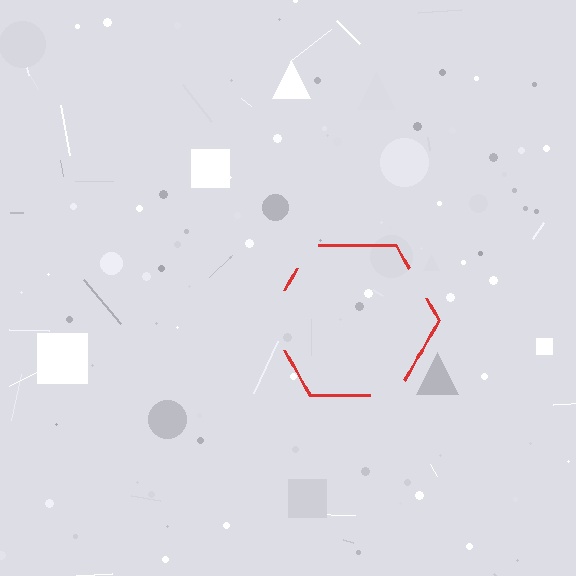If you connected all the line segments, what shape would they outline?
They would outline a hexagon.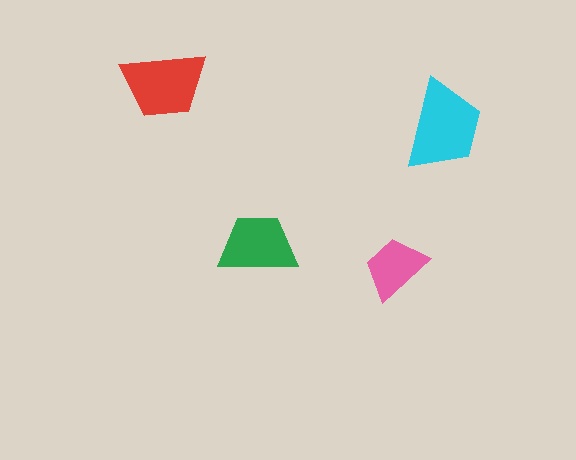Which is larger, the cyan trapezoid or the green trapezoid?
The cyan one.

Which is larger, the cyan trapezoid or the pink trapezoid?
The cyan one.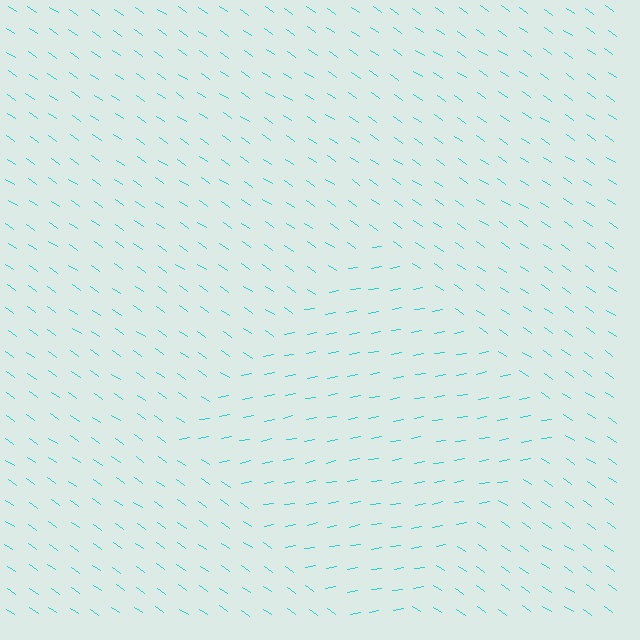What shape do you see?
I see a diamond.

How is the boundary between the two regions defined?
The boundary is defined purely by a change in line orientation (approximately 45 degrees difference). All lines are the same color and thickness.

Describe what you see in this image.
The image is filled with small cyan line segments. A diamond region in the image has lines oriented differently from the surrounding lines, creating a visible texture boundary.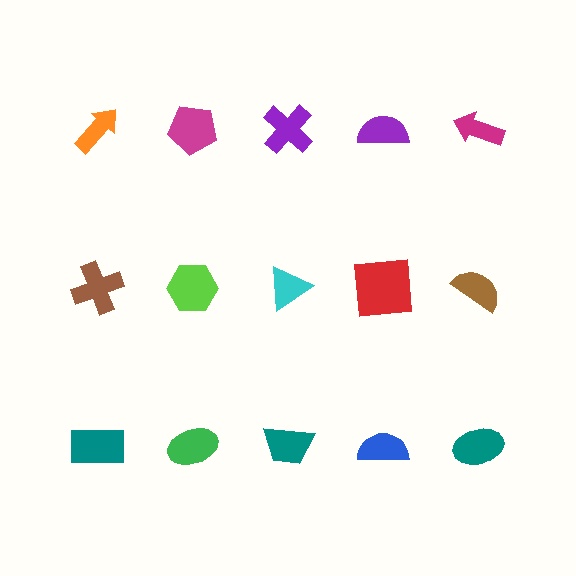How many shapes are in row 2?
5 shapes.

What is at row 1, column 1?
An orange arrow.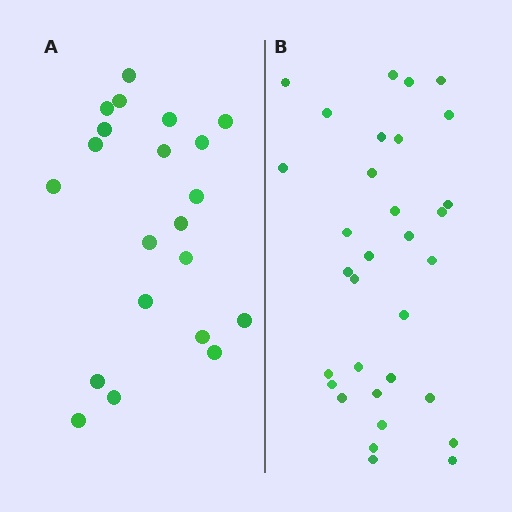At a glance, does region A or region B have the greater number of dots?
Region B (the right region) has more dots.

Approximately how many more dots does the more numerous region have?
Region B has roughly 12 or so more dots than region A.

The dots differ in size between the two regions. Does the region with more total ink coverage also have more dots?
No. Region A has more total ink coverage because its dots are larger, but region B actually contains more individual dots. Total area can be misleading — the number of items is what matters here.